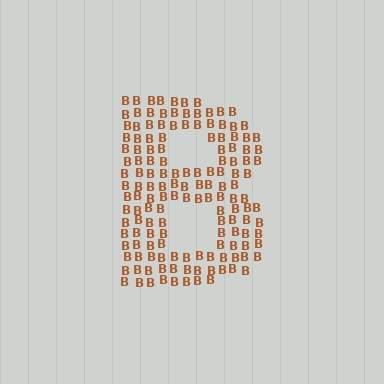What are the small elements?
The small elements are letter B's.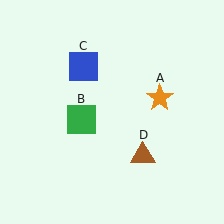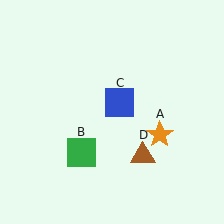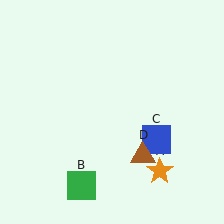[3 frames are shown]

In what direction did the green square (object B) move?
The green square (object B) moved down.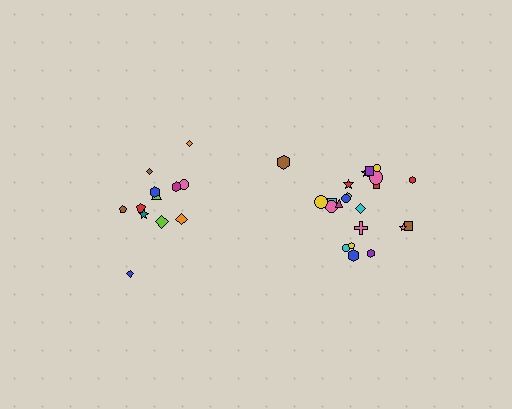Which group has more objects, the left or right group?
The right group.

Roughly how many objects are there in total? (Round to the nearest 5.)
Roughly 35 objects in total.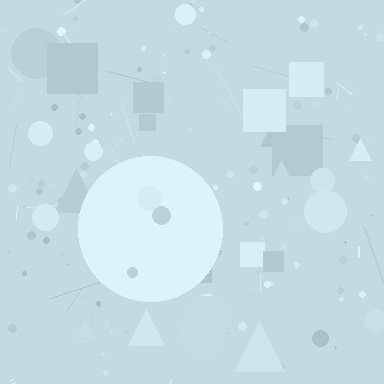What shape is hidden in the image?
A circle is hidden in the image.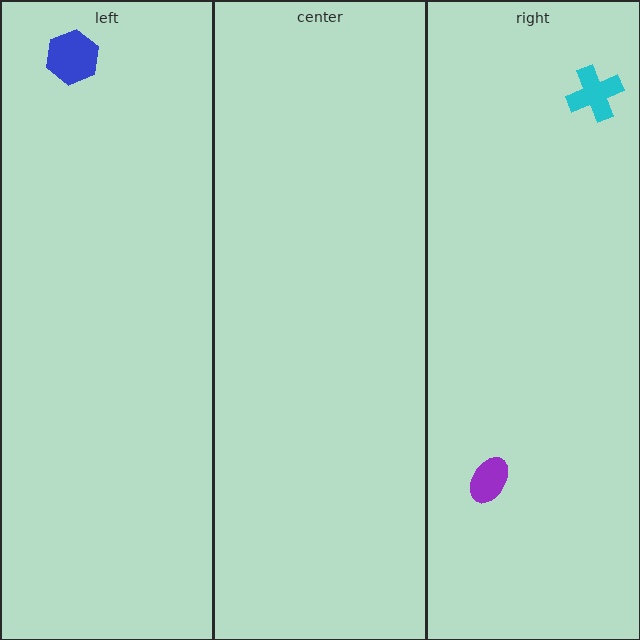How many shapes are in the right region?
2.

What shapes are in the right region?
The purple ellipse, the cyan cross.